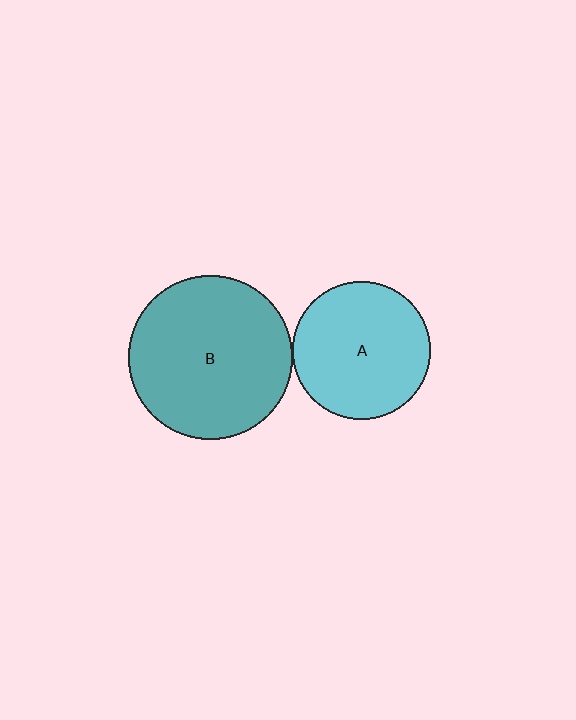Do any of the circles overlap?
No, none of the circles overlap.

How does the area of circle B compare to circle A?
Approximately 1.4 times.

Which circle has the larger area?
Circle B (teal).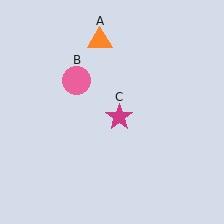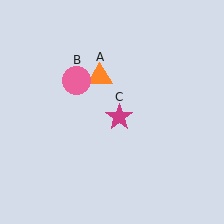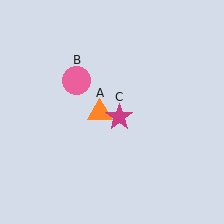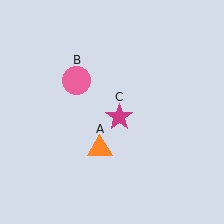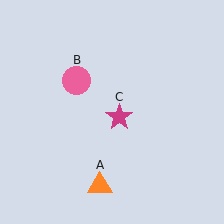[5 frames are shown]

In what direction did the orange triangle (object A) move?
The orange triangle (object A) moved down.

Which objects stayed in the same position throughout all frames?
Pink circle (object B) and magenta star (object C) remained stationary.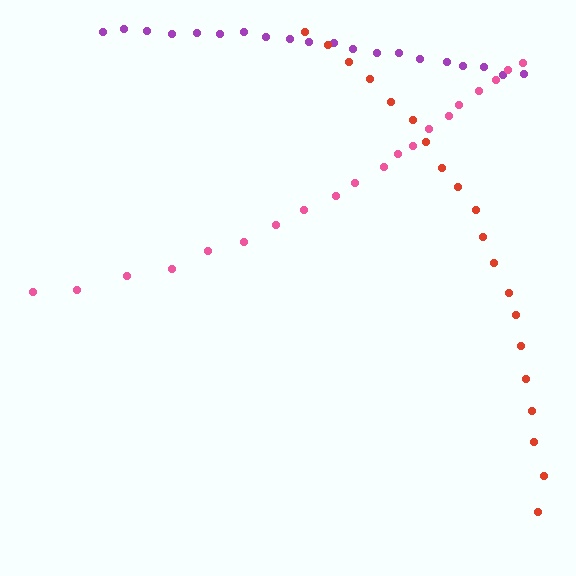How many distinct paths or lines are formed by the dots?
There are 3 distinct paths.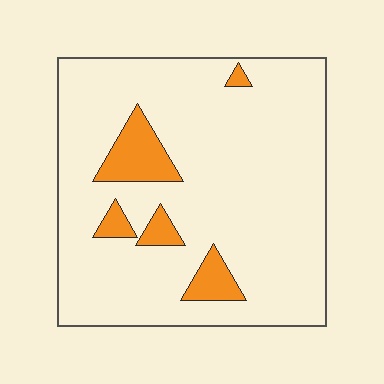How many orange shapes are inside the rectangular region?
5.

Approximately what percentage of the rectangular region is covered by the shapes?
Approximately 10%.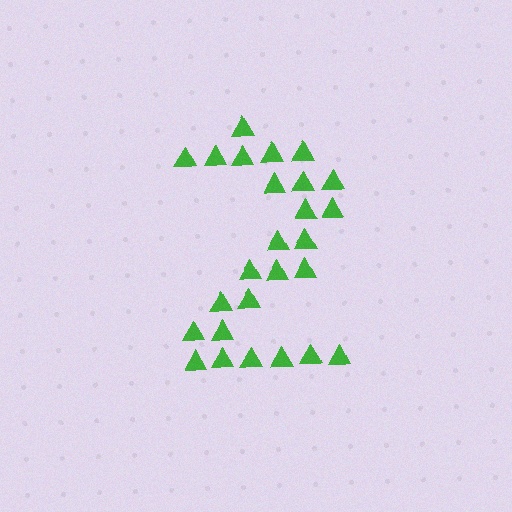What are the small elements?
The small elements are triangles.